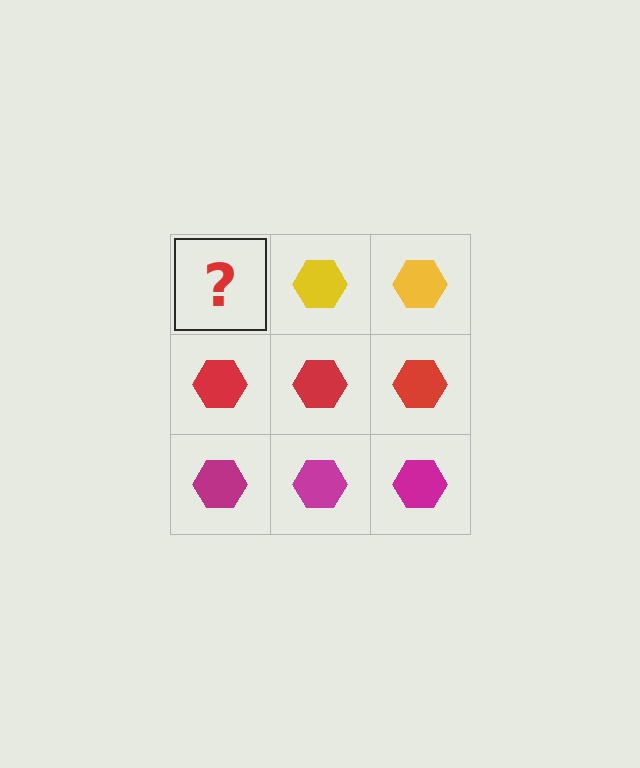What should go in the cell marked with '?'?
The missing cell should contain a yellow hexagon.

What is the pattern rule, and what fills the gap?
The rule is that each row has a consistent color. The gap should be filled with a yellow hexagon.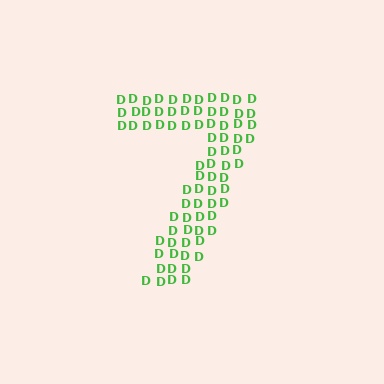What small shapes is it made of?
It is made of small letter D's.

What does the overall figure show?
The overall figure shows the digit 7.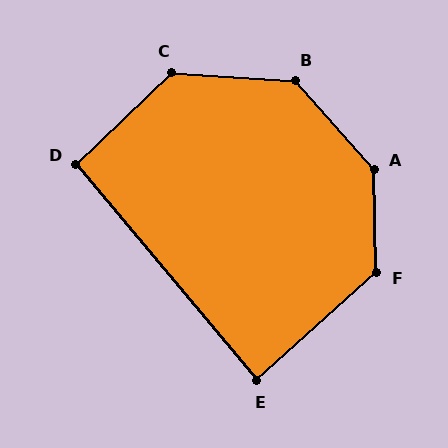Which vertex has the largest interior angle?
A, at approximately 140 degrees.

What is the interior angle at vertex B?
Approximately 135 degrees (obtuse).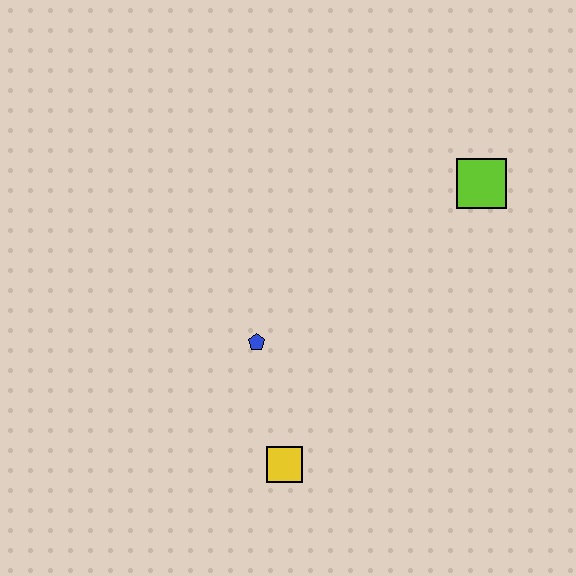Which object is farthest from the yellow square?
The lime square is farthest from the yellow square.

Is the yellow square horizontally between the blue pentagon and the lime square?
Yes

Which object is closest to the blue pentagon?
The yellow square is closest to the blue pentagon.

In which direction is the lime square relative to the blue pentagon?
The lime square is to the right of the blue pentagon.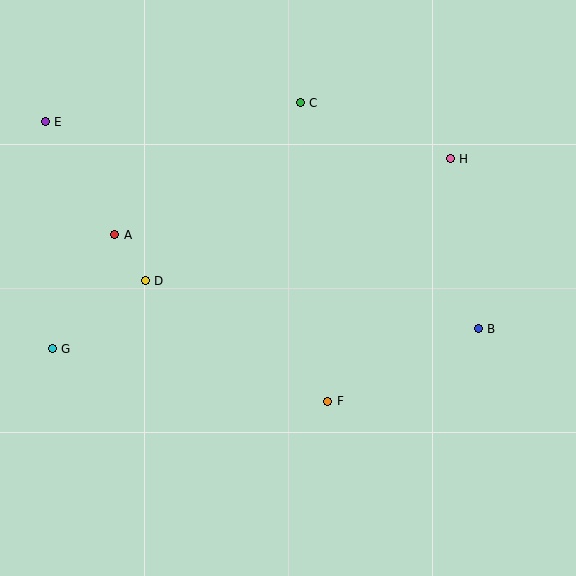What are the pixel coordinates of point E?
Point E is at (45, 122).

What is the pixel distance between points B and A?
The distance between B and A is 376 pixels.